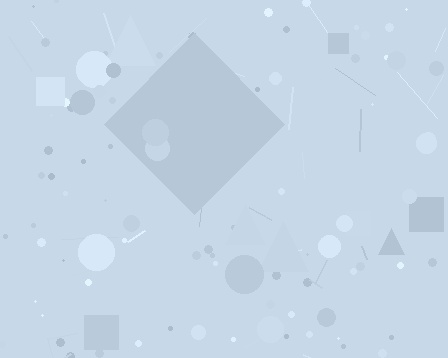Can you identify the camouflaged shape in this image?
The camouflaged shape is a diamond.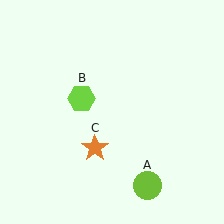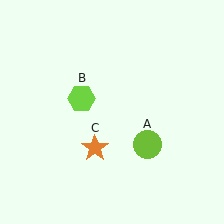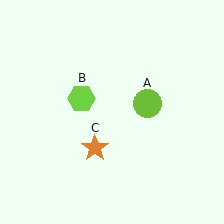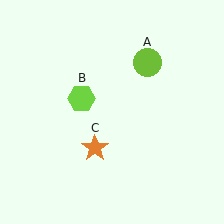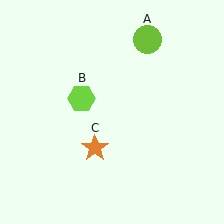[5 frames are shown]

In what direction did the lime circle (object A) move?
The lime circle (object A) moved up.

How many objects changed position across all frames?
1 object changed position: lime circle (object A).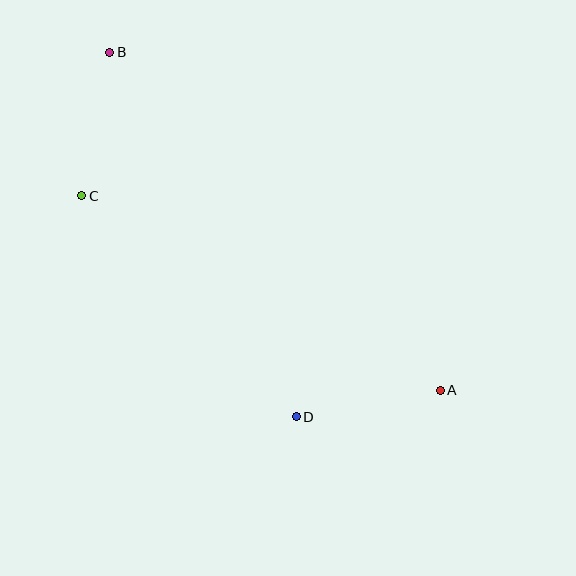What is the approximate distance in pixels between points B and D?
The distance between B and D is approximately 409 pixels.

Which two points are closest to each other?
Points B and C are closest to each other.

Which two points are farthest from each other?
Points A and B are farthest from each other.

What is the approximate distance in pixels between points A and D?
The distance between A and D is approximately 147 pixels.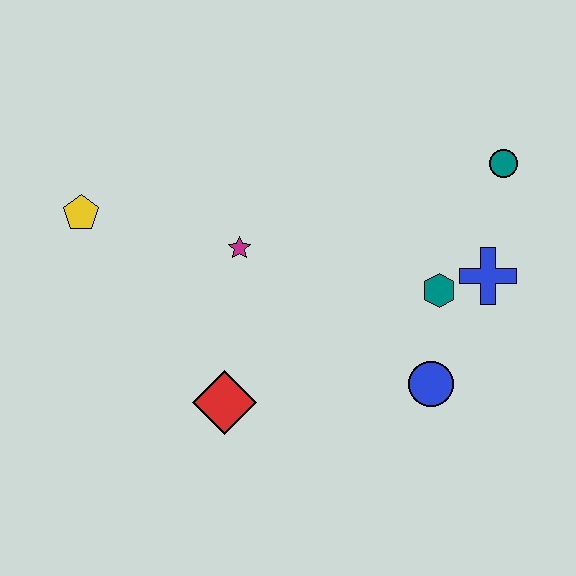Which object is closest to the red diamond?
The magenta star is closest to the red diamond.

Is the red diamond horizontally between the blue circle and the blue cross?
No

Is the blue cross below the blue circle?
No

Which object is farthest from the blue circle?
The yellow pentagon is farthest from the blue circle.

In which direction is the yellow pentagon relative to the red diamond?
The yellow pentagon is above the red diamond.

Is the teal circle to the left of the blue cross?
No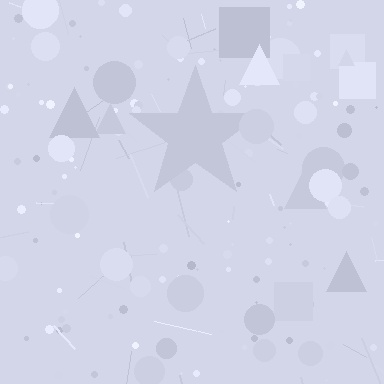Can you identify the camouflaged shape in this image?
The camouflaged shape is a star.